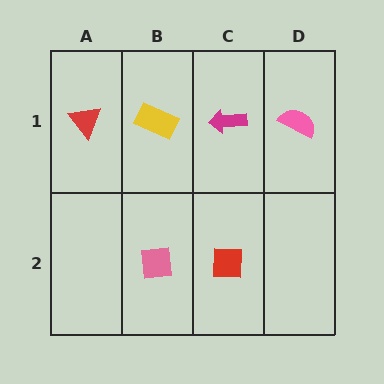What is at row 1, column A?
A red triangle.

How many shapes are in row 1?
4 shapes.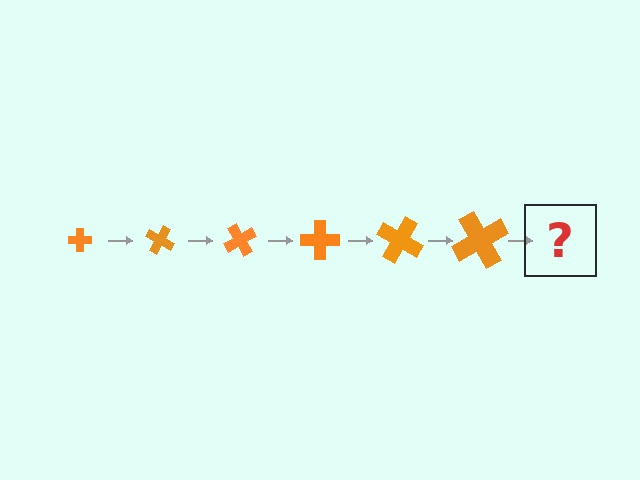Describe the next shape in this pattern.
It should be a cross, larger than the previous one and rotated 180 degrees from the start.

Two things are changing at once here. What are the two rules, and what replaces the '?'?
The two rules are that the cross grows larger each step and it rotates 30 degrees each step. The '?' should be a cross, larger than the previous one and rotated 180 degrees from the start.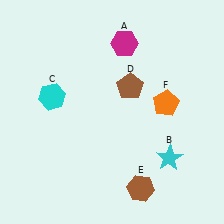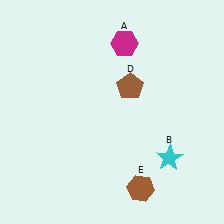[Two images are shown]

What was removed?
The cyan hexagon (C), the orange pentagon (F) were removed in Image 2.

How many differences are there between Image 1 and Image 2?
There are 2 differences between the two images.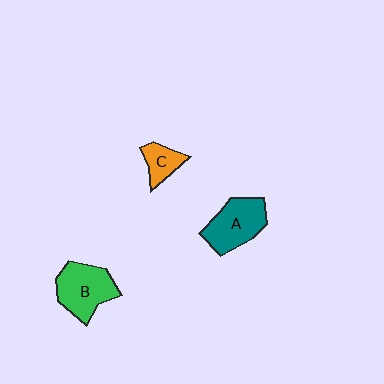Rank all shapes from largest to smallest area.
From largest to smallest: B (green), A (teal), C (orange).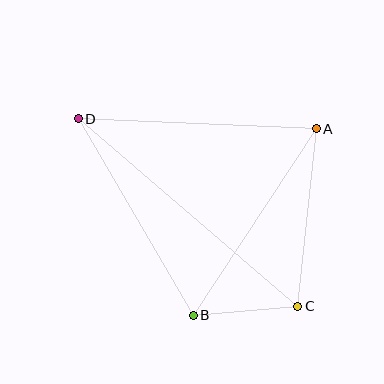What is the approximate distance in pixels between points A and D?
The distance between A and D is approximately 238 pixels.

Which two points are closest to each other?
Points B and C are closest to each other.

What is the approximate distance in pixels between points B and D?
The distance between B and D is approximately 228 pixels.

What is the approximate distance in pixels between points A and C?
The distance between A and C is approximately 178 pixels.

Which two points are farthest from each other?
Points C and D are farthest from each other.